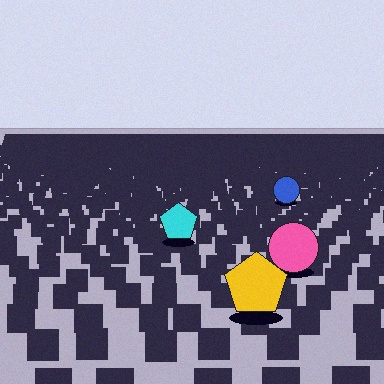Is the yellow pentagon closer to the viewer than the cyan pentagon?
Yes. The yellow pentagon is closer — you can tell from the texture gradient: the ground texture is coarser near it.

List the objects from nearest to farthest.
From nearest to farthest: the yellow pentagon, the pink circle, the cyan pentagon, the blue circle.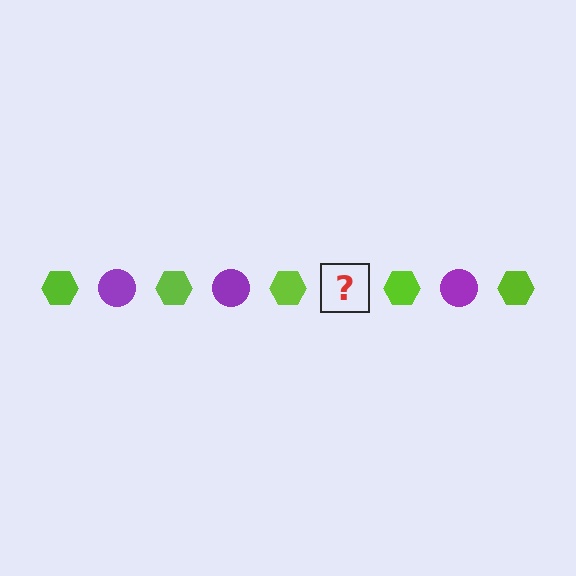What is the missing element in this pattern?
The missing element is a purple circle.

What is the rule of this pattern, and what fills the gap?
The rule is that the pattern alternates between lime hexagon and purple circle. The gap should be filled with a purple circle.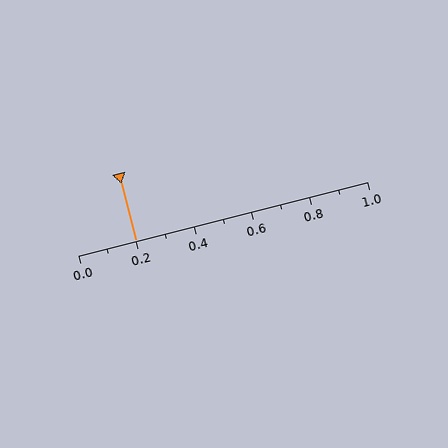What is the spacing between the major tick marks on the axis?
The major ticks are spaced 0.2 apart.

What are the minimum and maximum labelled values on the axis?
The axis runs from 0.0 to 1.0.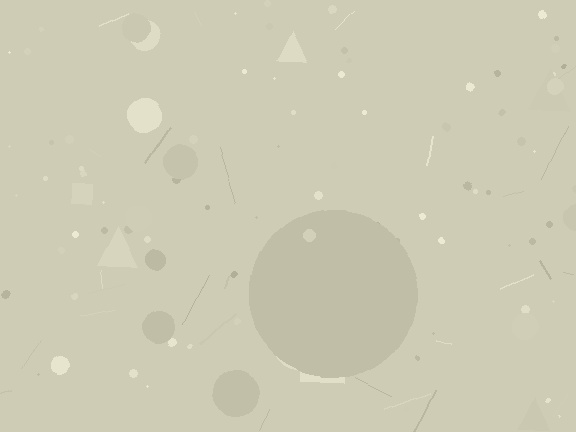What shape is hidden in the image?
A circle is hidden in the image.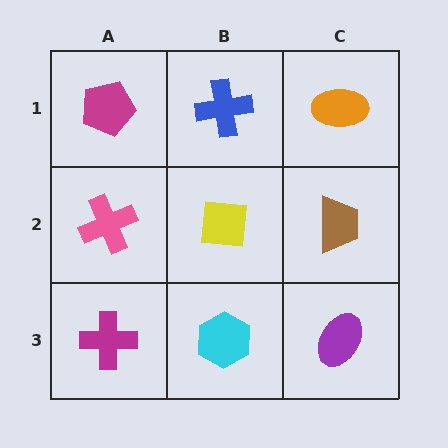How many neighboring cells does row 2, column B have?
4.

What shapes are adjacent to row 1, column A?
A pink cross (row 2, column A), a blue cross (row 1, column B).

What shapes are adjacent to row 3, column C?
A brown trapezoid (row 2, column C), a cyan hexagon (row 3, column B).